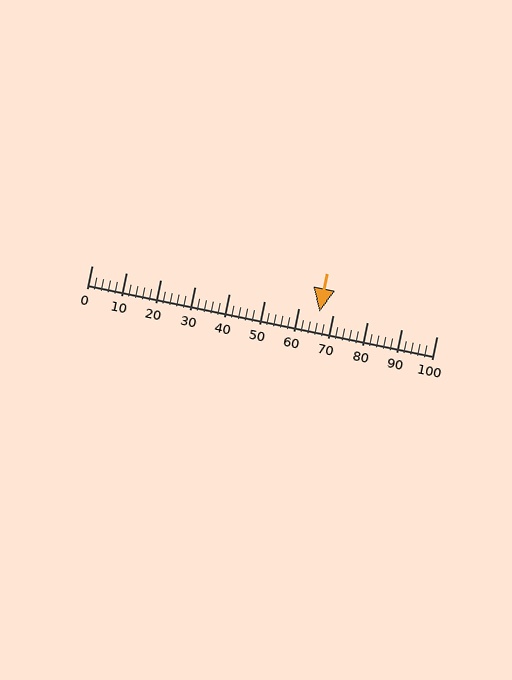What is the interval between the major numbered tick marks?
The major tick marks are spaced 10 units apart.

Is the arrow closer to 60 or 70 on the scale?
The arrow is closer to 70.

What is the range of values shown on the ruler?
The ruler shows values from 0 to 100.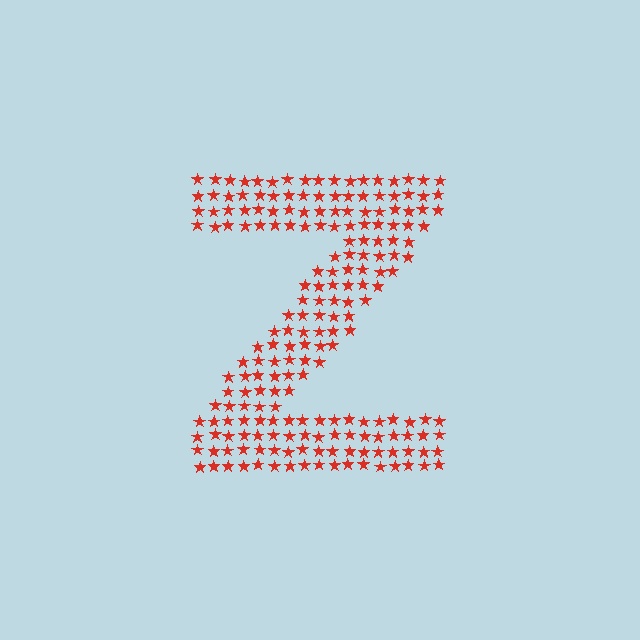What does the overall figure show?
The overall figure shows the letter Z.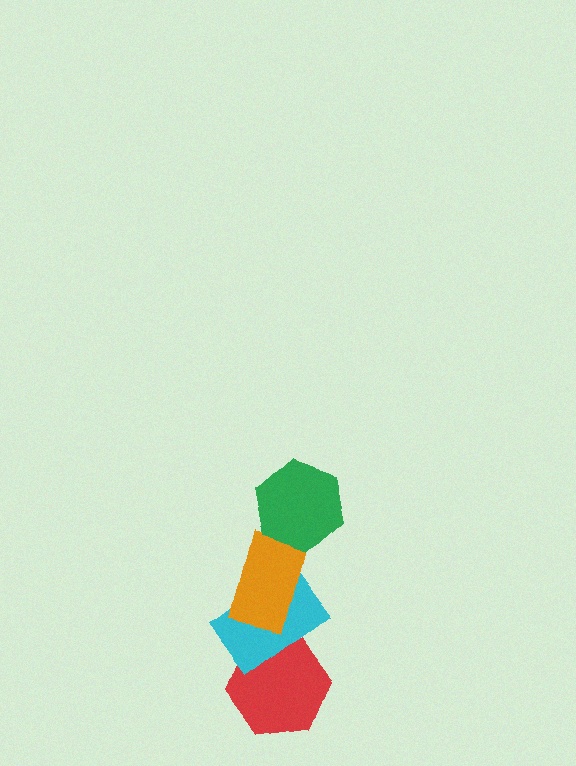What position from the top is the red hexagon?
The red hexagon is 4th from the top.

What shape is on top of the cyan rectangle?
The orange rectangle is on top of the cyan rectangle.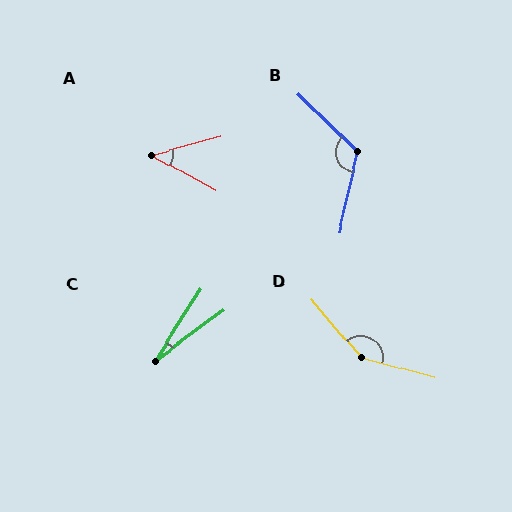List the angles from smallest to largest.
C (21°), A (44°), B (121°), D (145°).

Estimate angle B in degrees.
Approximately 121 degrees.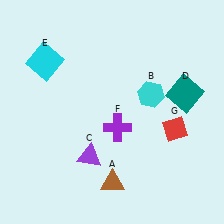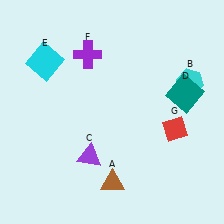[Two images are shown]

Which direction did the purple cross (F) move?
The purple cross (F) moved up.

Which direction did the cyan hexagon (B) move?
The cyan hexagon (B) moved right.